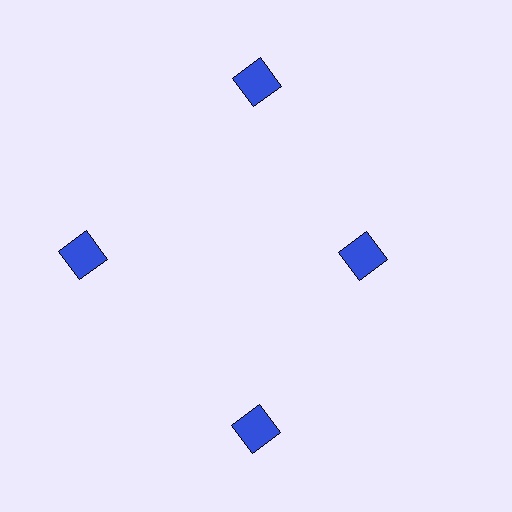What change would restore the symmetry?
The symmetry would be restored by moving it outward, back onto the ring so that all 4 diamonds sit at equal angles and equal distance from the center.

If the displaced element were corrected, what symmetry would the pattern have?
It would have 4-fold rotational symmetry — the pattern would map onto itself every 90 degrees.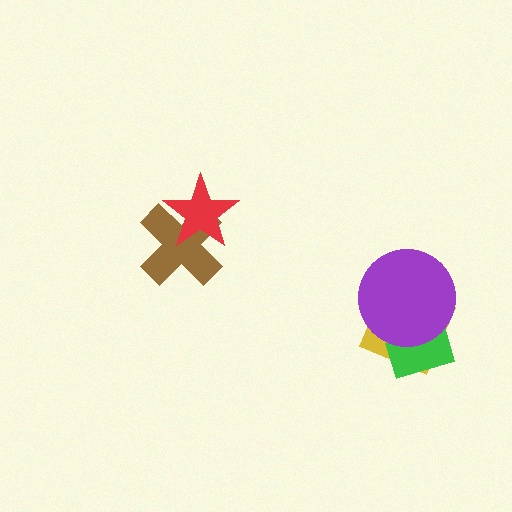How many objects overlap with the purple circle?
2 objects overlap with the purple circle.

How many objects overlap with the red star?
1 object overlaps with the red star.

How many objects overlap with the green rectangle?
2 objects overlap with the green rectangle.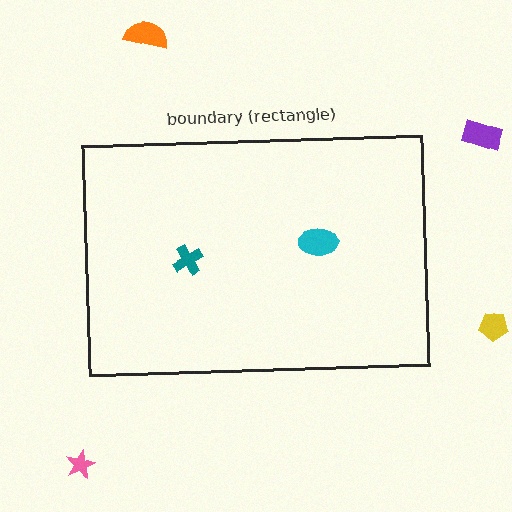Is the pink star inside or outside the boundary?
Outside.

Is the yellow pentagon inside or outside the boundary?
Outside.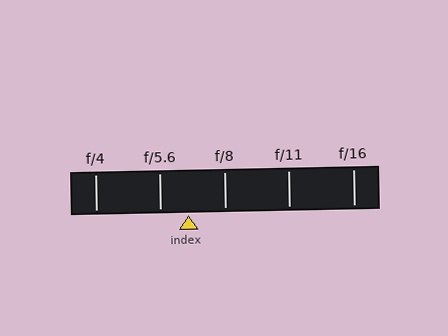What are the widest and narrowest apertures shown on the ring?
The widest aperture shown is f/4 and the narrowest is f/16.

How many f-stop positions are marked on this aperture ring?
There are 5 f-stop positions marked.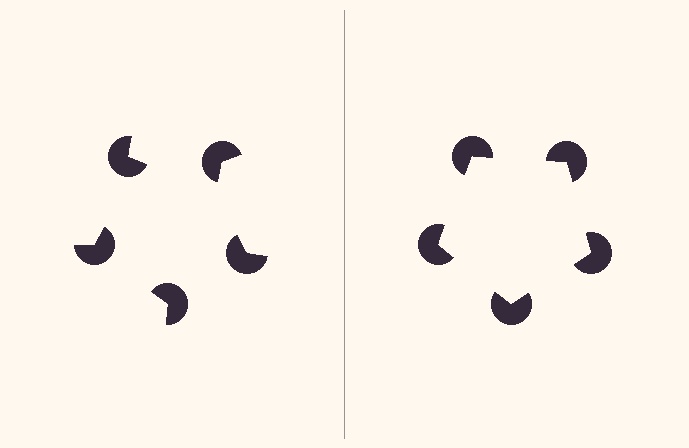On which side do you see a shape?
An illusory pentagon appears on the right side. On the left side the wedge cuts are rotated, so no coherent shape forms.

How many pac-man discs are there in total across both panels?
10 — 5 on each side.